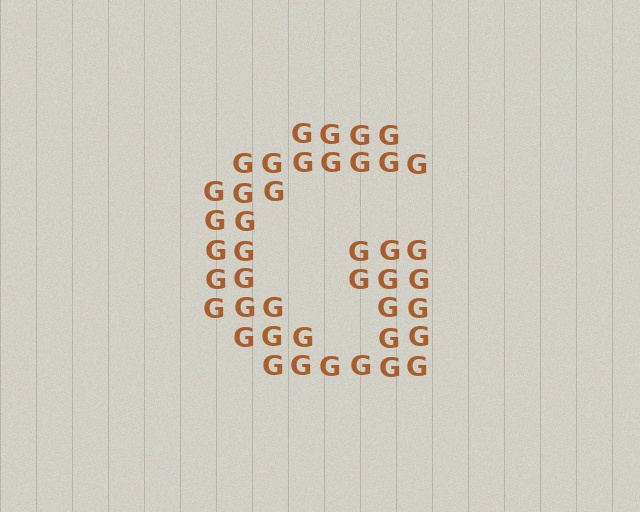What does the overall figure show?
The overall figure shows the letter G.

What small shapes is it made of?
It is made of small letter G's.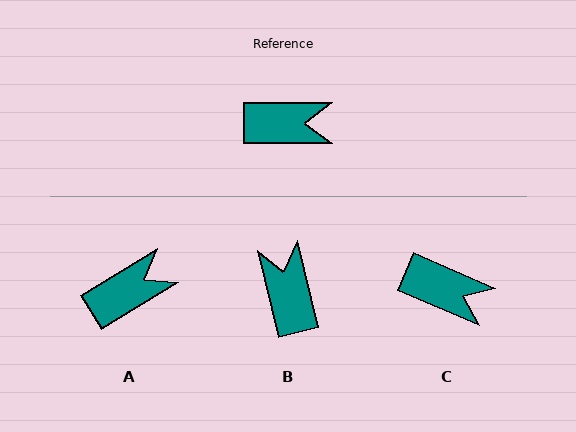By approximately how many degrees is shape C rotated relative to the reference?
Approximately 23 degrees clockwise.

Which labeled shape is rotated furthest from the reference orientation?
B, about 104 degrees away.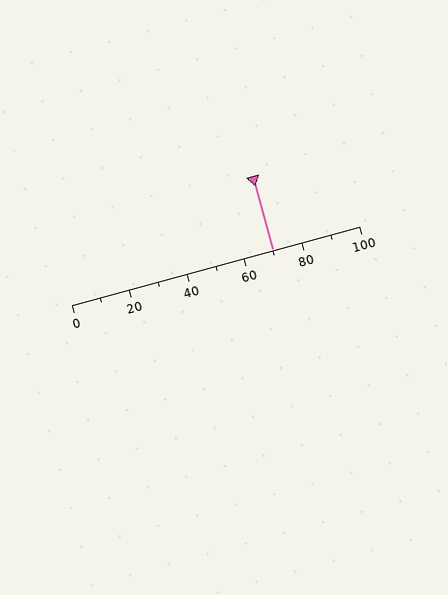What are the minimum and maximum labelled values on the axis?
The axis runs from 0 to 100.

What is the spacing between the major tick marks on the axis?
The major ticks are spaced 20 apart.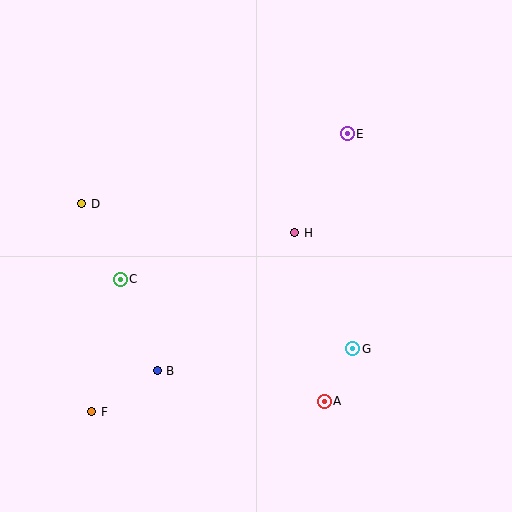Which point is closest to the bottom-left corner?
Point F is closest to the bottom-left corner.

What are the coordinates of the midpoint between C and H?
The midpoint between C and H is at (207, 256).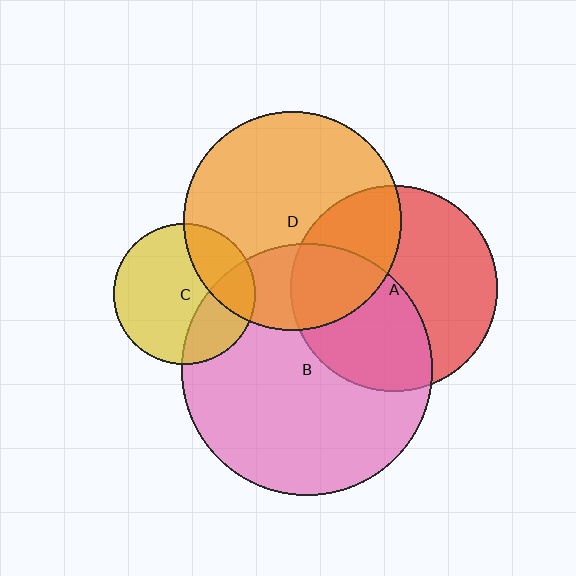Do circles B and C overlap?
Yes.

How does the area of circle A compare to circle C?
Approximately 2.1 times.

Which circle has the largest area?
Circle B (pink).